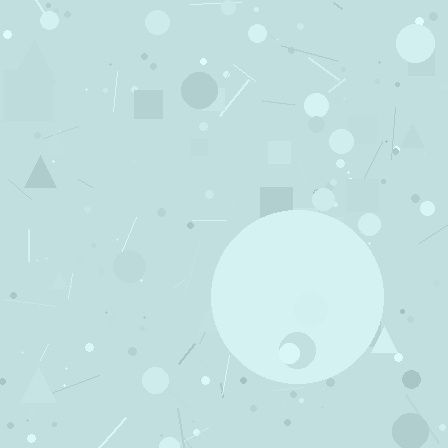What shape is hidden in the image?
A circle is hidden in the image.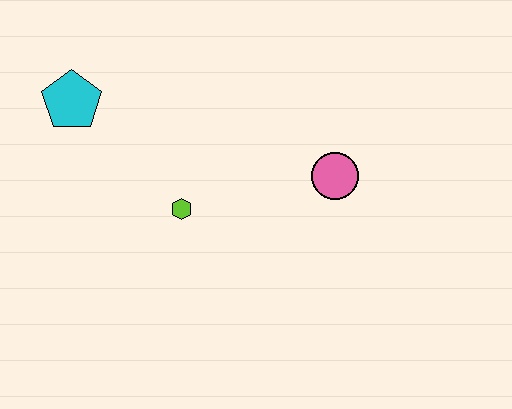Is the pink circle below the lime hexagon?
No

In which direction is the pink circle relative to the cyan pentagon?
The pink circle is to the right of the cyan pentagon.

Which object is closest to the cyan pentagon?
The lime hexagon is closest to the cyan pentagon.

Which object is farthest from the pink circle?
The cyan pentagon is farthest from the pink circle.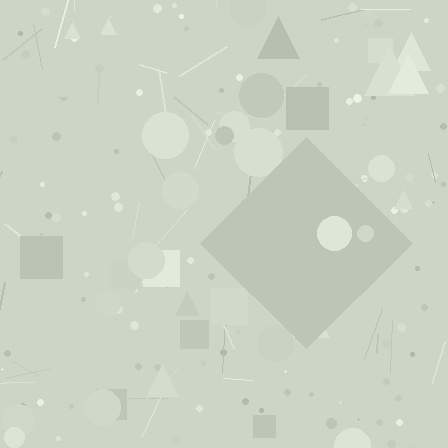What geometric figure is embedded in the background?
A diamond is embedded in the background.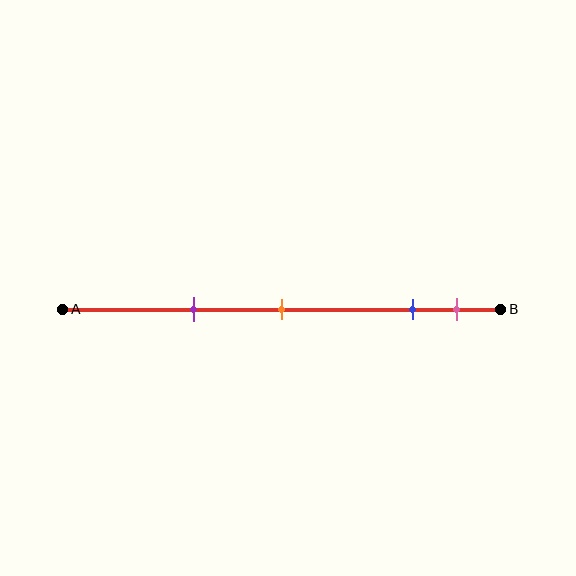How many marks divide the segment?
There are 4 marks dividing the segment.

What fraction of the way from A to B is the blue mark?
The blue mark is approximately 80% (0.8) of the way from A to B.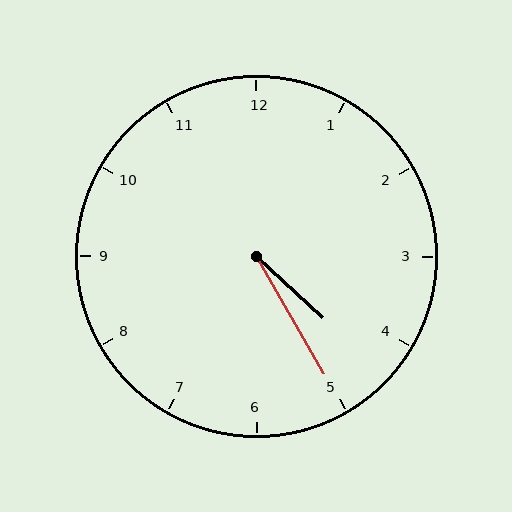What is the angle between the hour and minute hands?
Approximately 18 degrees.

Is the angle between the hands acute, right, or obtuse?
It is acute.